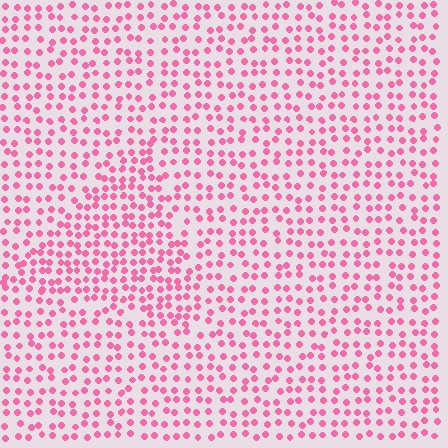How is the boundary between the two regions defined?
The boundary is defined by a change in element density (approximately 1.5x ratio). All elements are the same color, size, and shape.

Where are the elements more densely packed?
The elements are more densely packed inside the triangle boundary.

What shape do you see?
I see a triangle.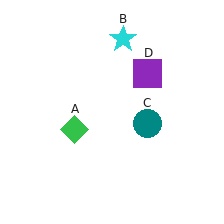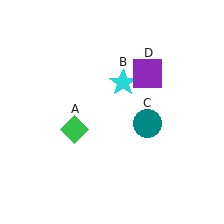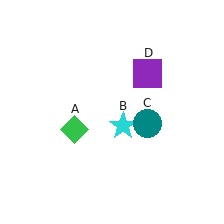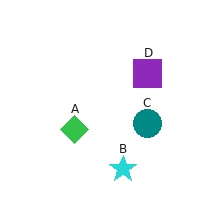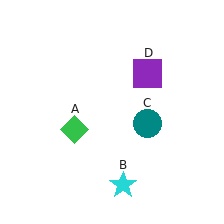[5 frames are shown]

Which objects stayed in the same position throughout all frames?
Green diamond (object A) and teal circle (object C) and purple square (object D) remained stationary.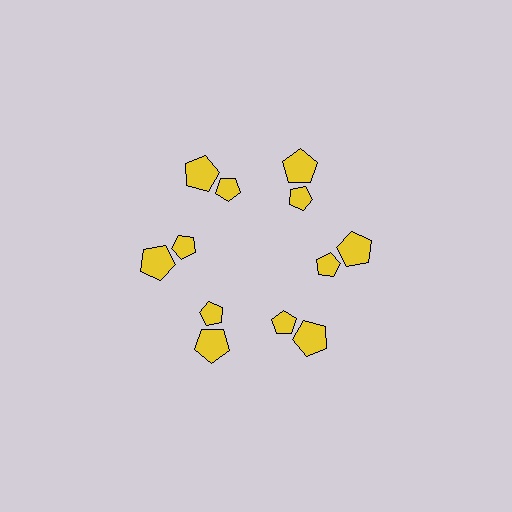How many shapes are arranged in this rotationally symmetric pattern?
There are 12 shapes, arranged in 6 groups of 2.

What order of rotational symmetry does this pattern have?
This pattern has 6-fold rotational symmetry.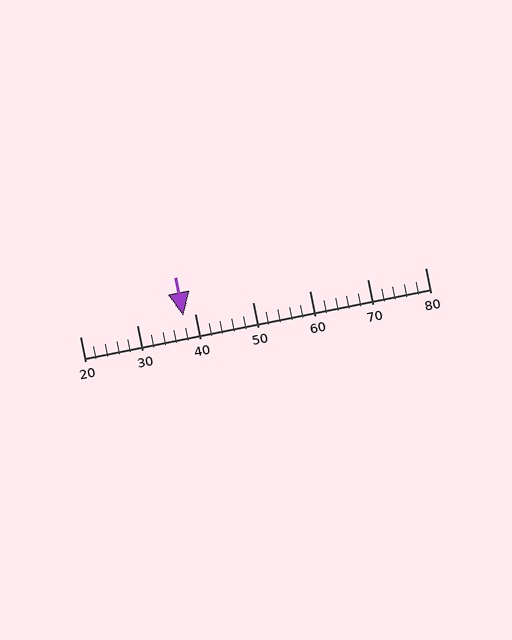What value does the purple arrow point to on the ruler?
The purple arrow points to approximately 38.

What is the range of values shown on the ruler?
The ruler shows values from 20 to 80.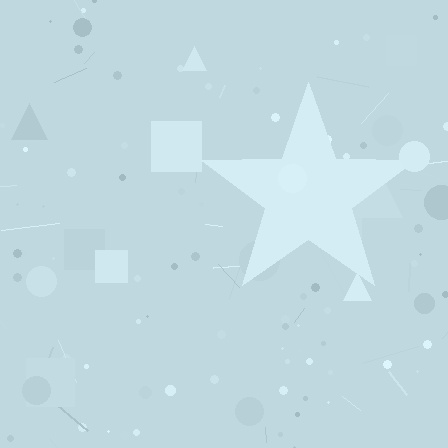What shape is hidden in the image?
A star is hidden in the image.